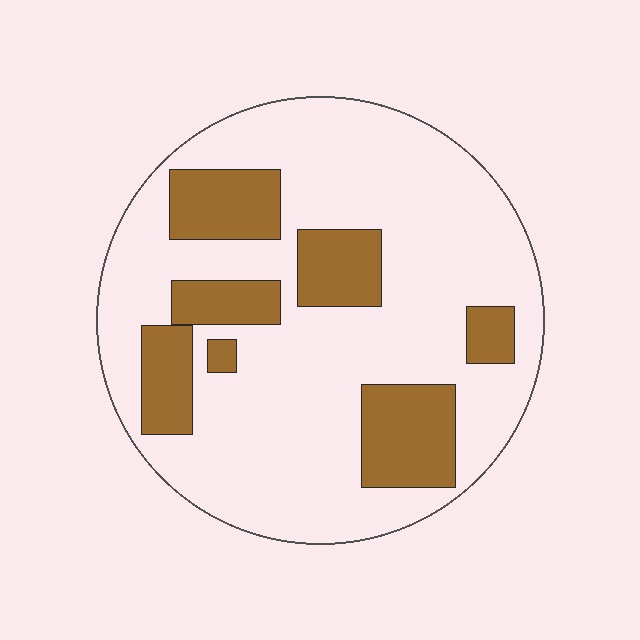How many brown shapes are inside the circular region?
7.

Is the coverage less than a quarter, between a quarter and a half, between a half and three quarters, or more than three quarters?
Less than a quarter.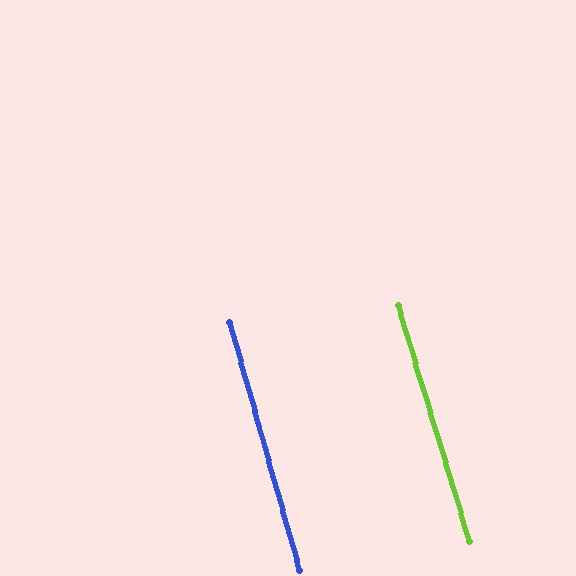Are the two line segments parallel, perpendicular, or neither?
Parallel — their directions differ by only 0.9°.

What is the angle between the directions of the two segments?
Approximately 1 degree.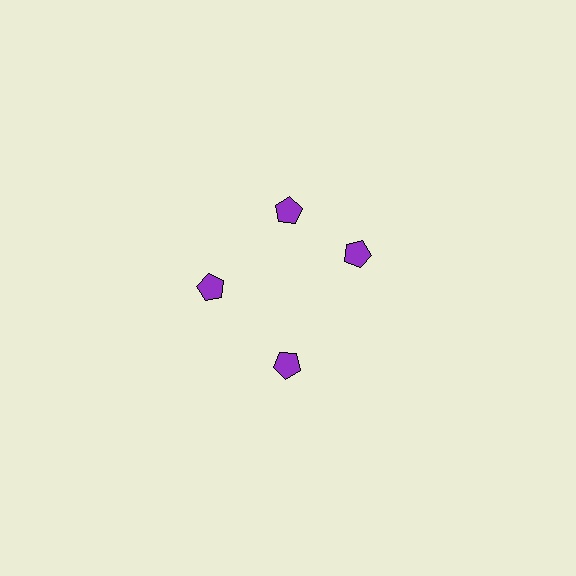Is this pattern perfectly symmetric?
No. The 4 purple pentagons are arranged in a ring, but one element near the 3 o'clock position is rotated out of alignment along the ring, breaking the 4-fold rotational symmetry.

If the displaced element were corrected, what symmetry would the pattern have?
It would have 4-fold rotational symmetry — the pattern would map onto itself every 90 degrees.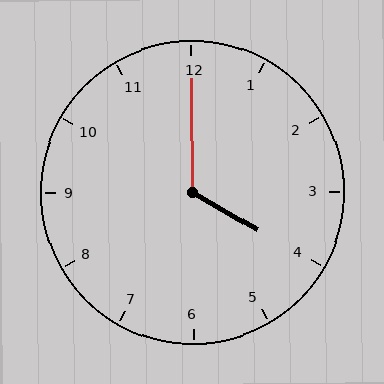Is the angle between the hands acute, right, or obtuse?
It is obtuse.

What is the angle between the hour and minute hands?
Approximately 120 degrees.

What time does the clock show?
4:00.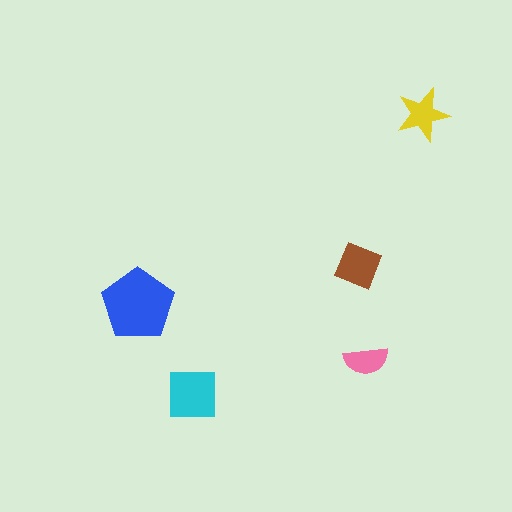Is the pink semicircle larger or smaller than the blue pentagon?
Smaller.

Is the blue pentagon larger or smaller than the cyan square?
Larger.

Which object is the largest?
The blue pentagon.